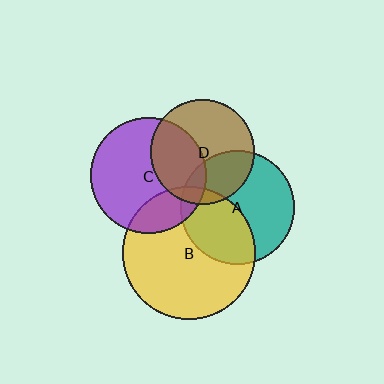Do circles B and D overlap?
Yes.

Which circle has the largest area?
Circle B (yellow).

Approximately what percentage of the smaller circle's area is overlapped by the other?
Approximately 10%.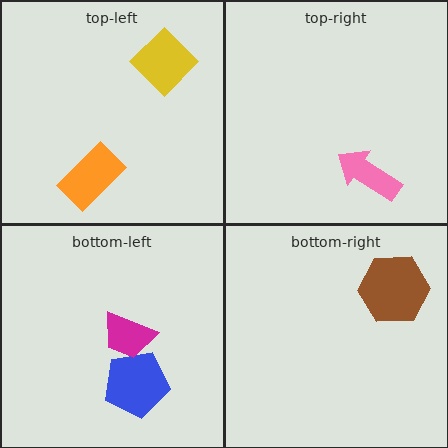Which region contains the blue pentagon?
The bottom-left region.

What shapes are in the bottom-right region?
The brown hexagon.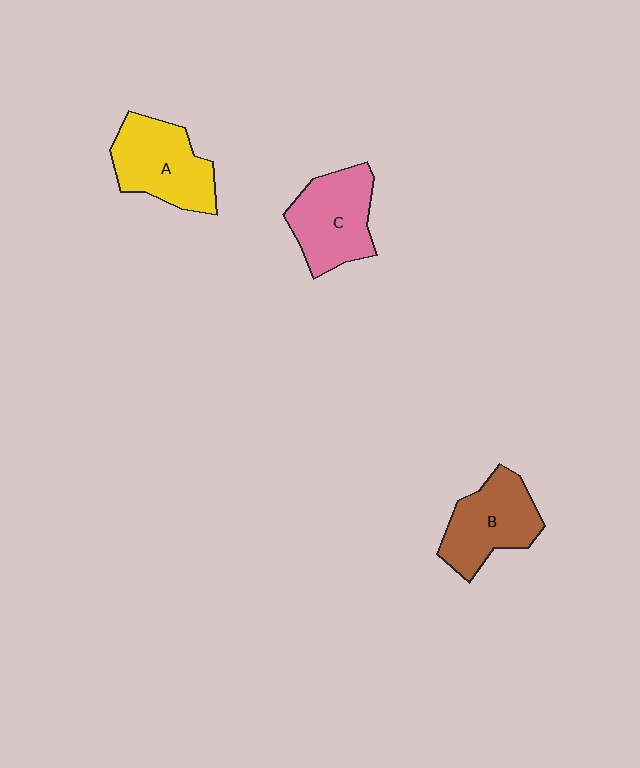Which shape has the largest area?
Shape A (yellow).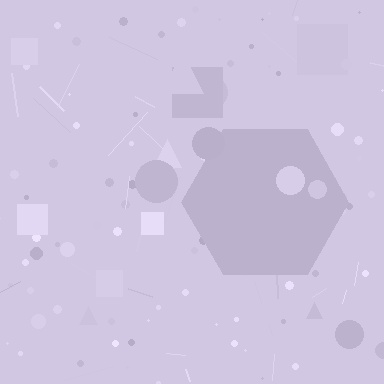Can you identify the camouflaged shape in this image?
The camouflaged shape is a hexagon.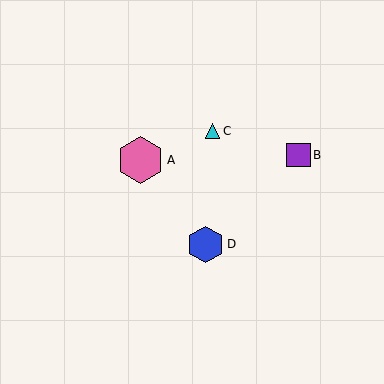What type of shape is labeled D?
Shape D is a blue hexagon.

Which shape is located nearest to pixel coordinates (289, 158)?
The purple square (labeled B) at (299, 155) is nearest to that location.